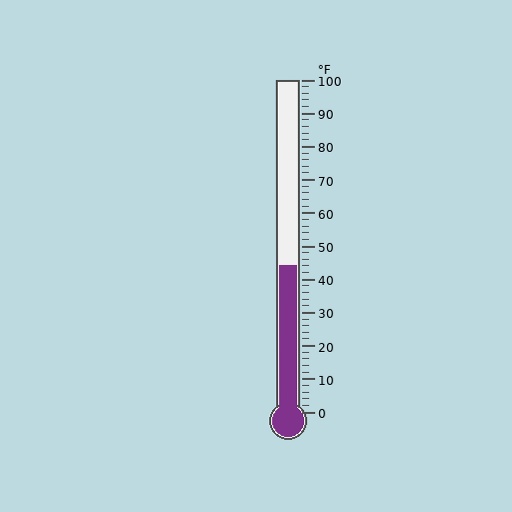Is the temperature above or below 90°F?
The temperature is below 90°F.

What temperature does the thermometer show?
The thermometer shows approximately 44°F.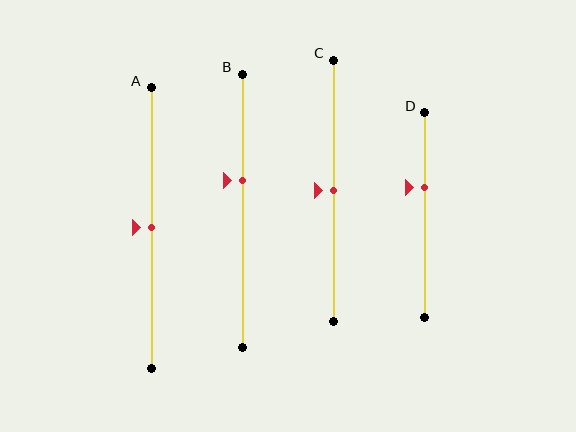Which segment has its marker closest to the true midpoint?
Segment A has its marker closest to the true midpoint.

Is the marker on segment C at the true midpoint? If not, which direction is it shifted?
Yes, the marker on segment C is at the true midpoint.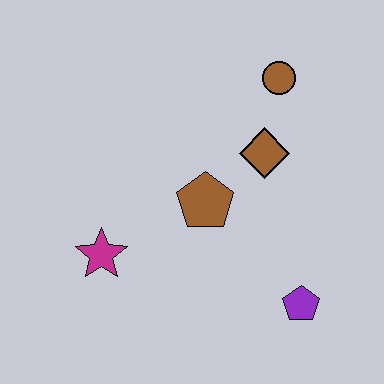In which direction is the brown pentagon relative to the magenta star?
The brown pentagon is to the right of the magenta star.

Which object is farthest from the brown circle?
The magenta star is farthest from the brown circle.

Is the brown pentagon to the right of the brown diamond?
No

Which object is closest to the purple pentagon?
The brown pentagon is closest to the purple pentagon.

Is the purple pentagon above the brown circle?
No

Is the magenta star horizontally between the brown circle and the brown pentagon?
No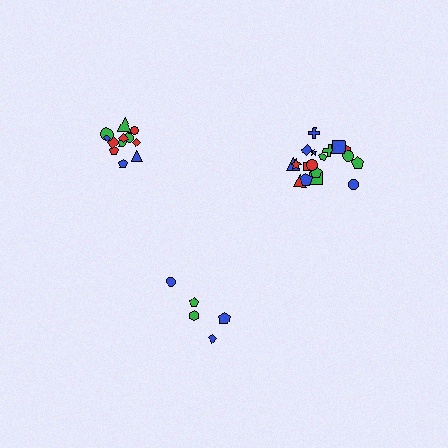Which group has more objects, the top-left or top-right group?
The top-right group.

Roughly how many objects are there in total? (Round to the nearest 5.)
Roughly 35 objects in total.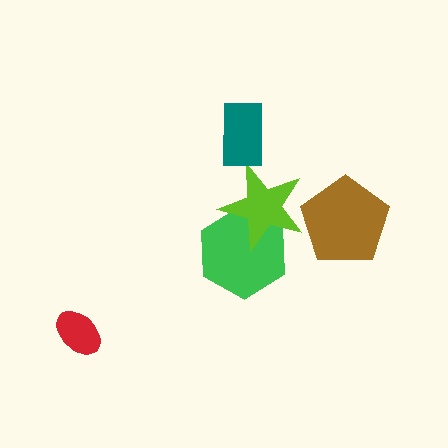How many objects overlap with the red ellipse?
0 objects overlap with the red ellipse.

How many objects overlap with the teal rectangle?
0 objects overlap with the teal rectangle.